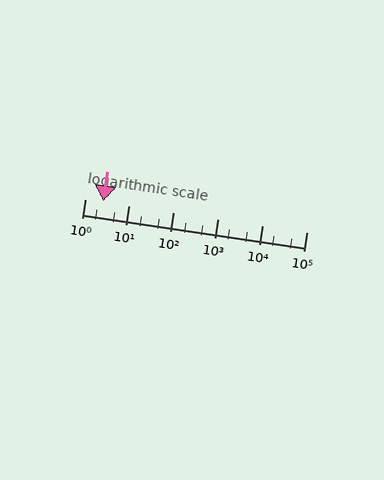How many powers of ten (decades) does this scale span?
The scale spans 5 decades, from 1 to 100000.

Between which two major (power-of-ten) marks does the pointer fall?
The pointer is between 1 and 10.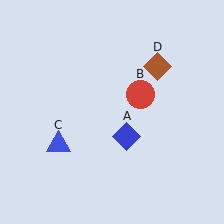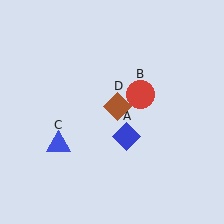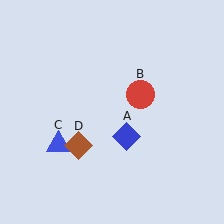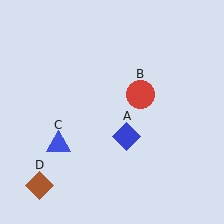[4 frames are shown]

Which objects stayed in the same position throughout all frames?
Blue diamond (object A) and red circle (object B) and blue triangle (object C) remained stationary.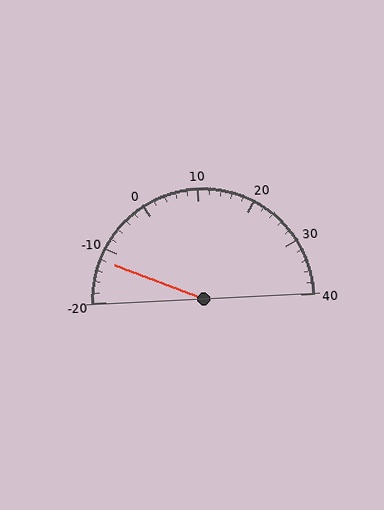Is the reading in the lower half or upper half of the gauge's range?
The reading is in the lower half of the range (-20 to 40).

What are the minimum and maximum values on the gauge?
The gauge ranges from -20 to 40.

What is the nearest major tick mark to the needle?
The nearest major tick mark is -10.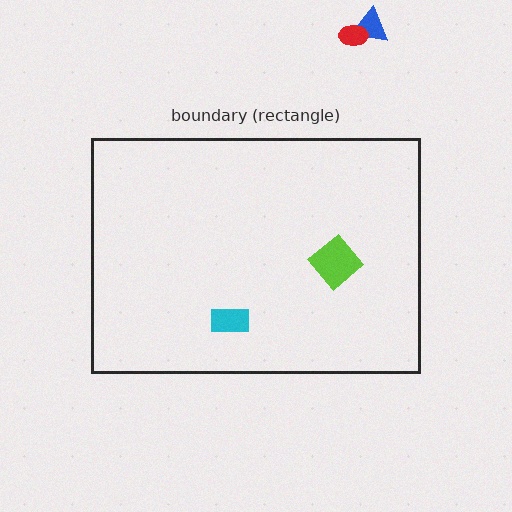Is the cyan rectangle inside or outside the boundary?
Inside.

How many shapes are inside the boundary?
2 inside, 2 outside.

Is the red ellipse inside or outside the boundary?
Outside.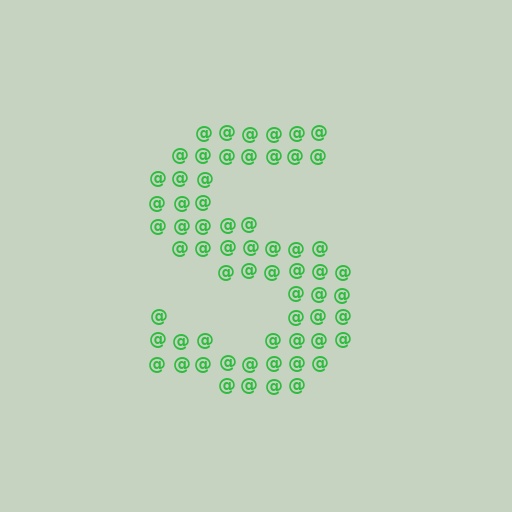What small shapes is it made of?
It is made of small at signs.